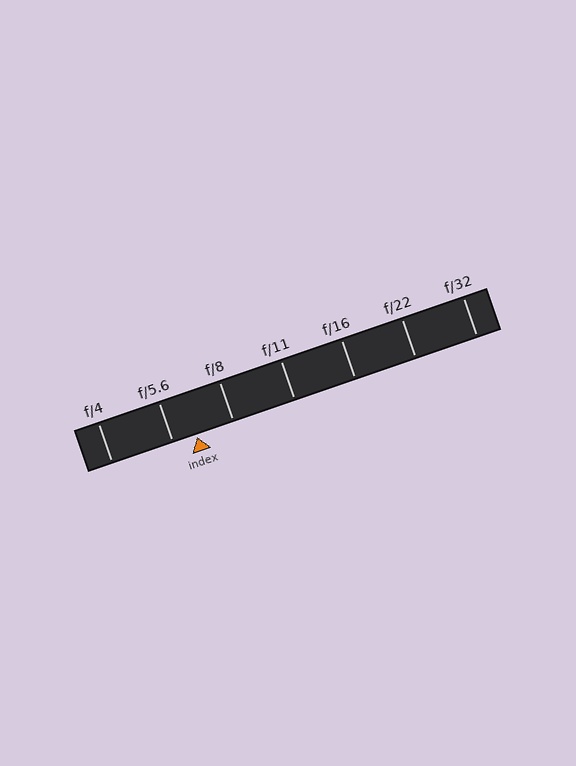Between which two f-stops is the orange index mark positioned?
The index mark is between f/5.6 and f/8.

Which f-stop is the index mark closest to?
The index mark is closest to f/5.6.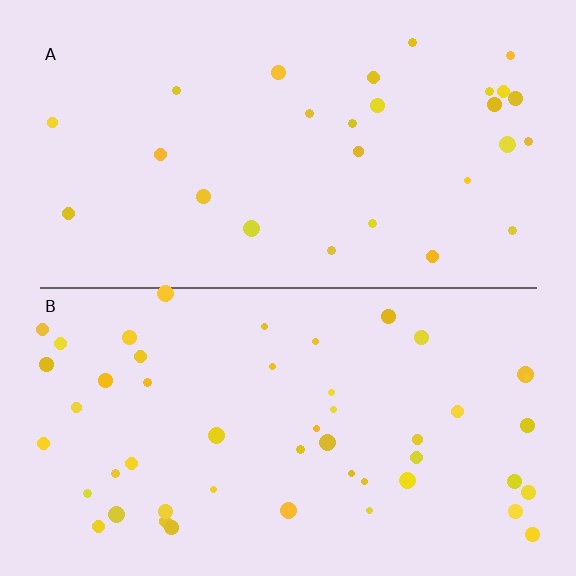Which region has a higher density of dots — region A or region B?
B (the bottom).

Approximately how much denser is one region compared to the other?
Approximately 1.8× — region B over region A.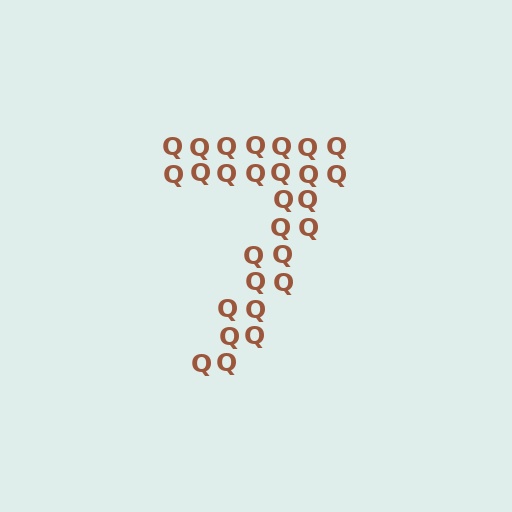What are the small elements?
The small elements are letter Q's.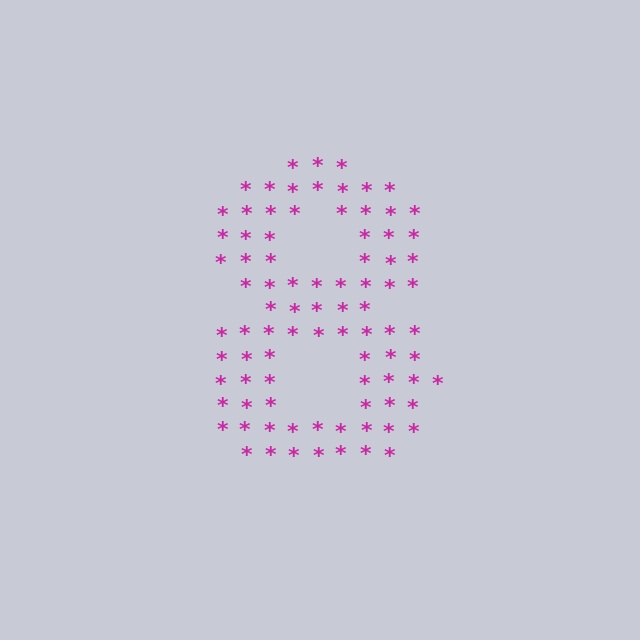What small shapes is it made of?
It is made of small asterisks.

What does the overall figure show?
The overall figure shows the digit 8.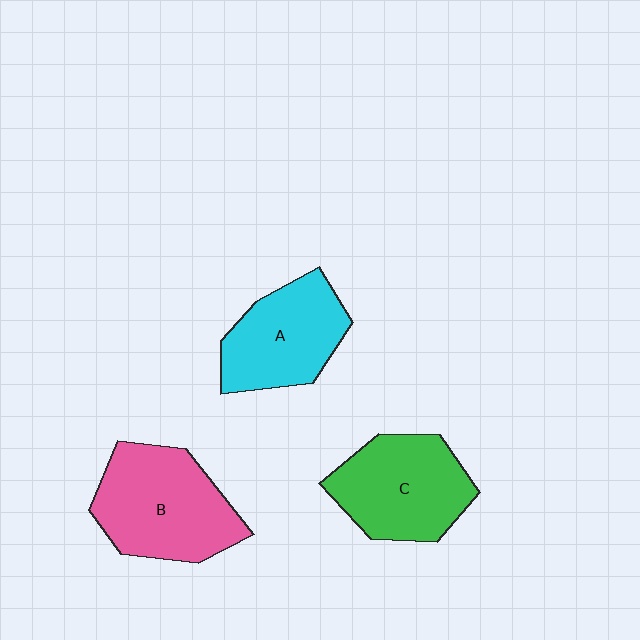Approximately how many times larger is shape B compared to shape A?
Approximately 1.2 times.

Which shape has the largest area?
Shape B (pink).